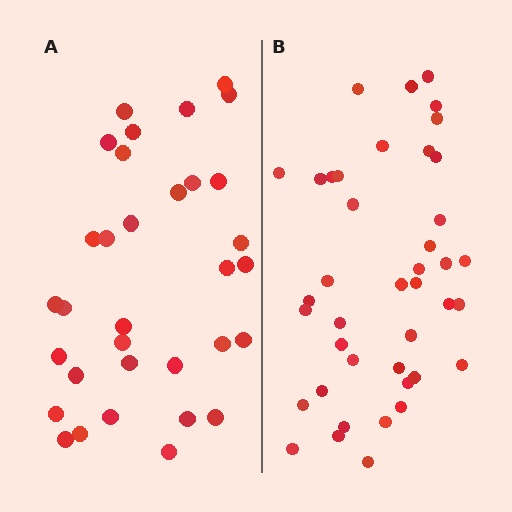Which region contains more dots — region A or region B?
Region B (the right region) has more dots.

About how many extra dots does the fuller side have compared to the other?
Region B has roughly 8 or so more dots than region A.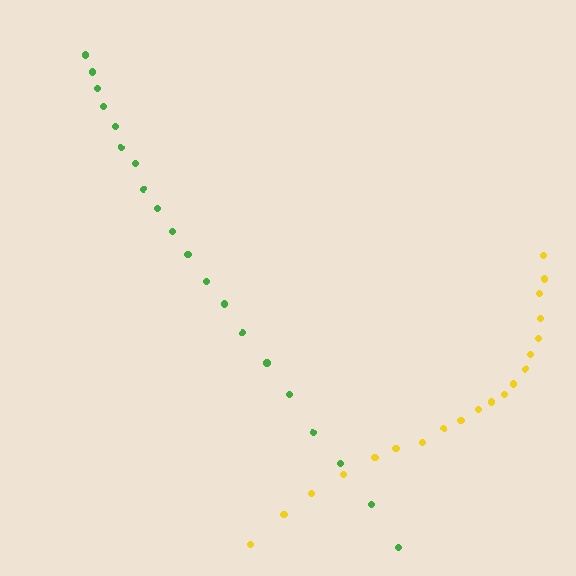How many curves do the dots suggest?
There are 2 distinct paths.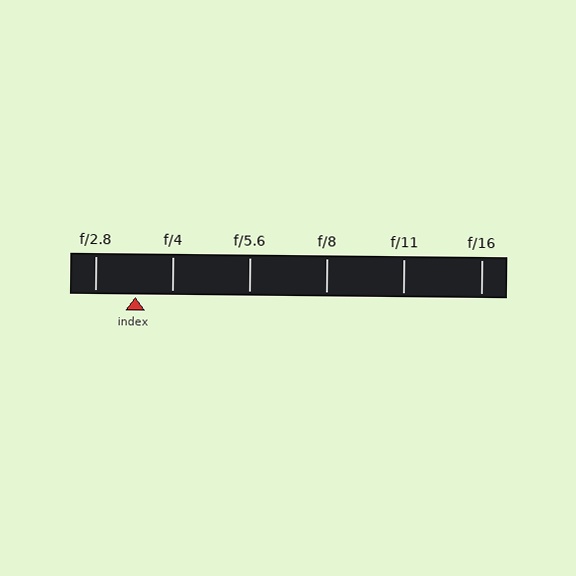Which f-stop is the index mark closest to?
The index mark is closest to f/4.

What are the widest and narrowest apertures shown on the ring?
The widest aperture shown is f/2.8 and the narrowest is f/16.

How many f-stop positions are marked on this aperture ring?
There are 6 f-stop positions marked.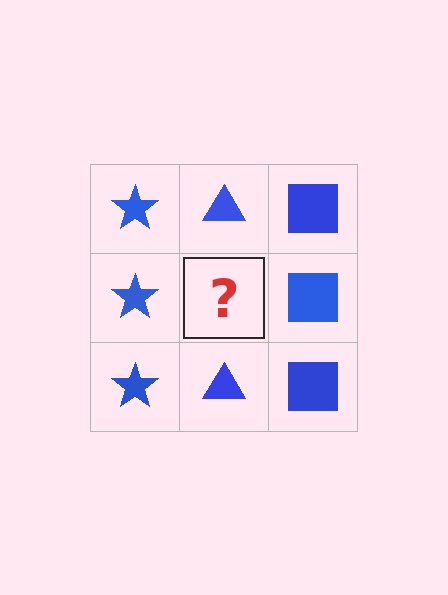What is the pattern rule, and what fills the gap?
The rule is that each column has a consistent shape. The gap should be filled with a blue triangle.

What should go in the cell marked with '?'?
The missing cell should contain a blue triangle.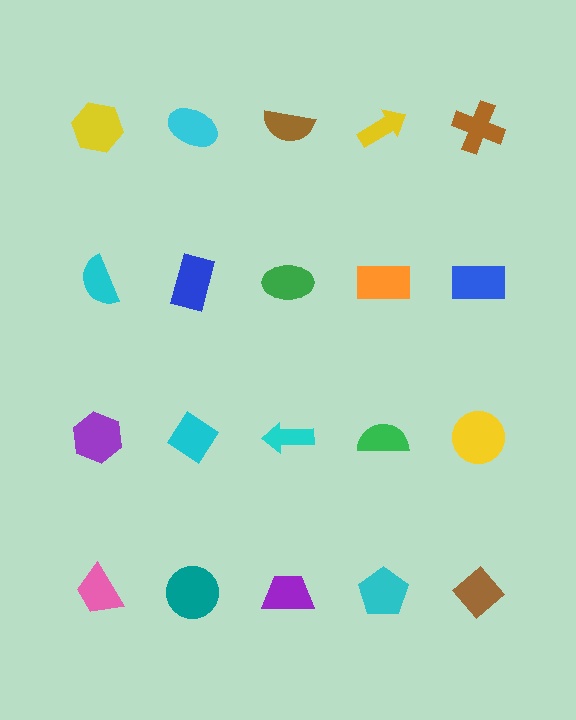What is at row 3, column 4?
A green semicircle.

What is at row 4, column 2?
A teal circle.